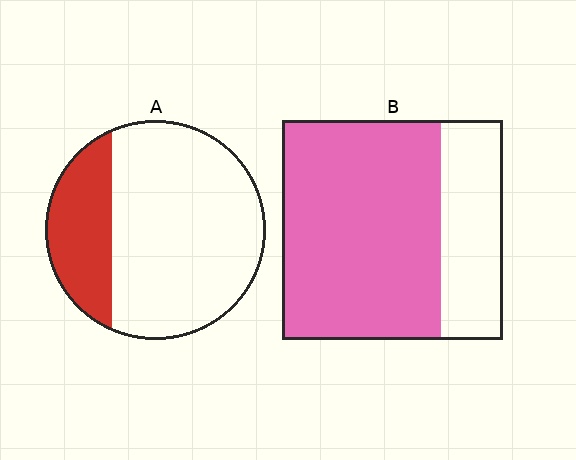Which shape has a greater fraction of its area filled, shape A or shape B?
Shape B.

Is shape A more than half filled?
No.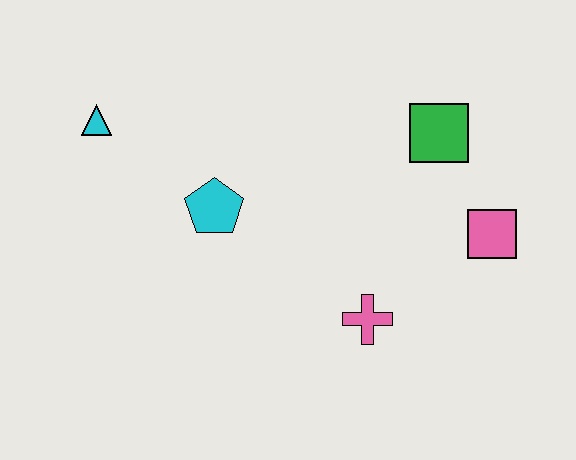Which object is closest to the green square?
The pink square is closest to the green square.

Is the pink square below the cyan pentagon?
Yes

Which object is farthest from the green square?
The cyan triangle is farthest from the green square.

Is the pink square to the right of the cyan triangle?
Yes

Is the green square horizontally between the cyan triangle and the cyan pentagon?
No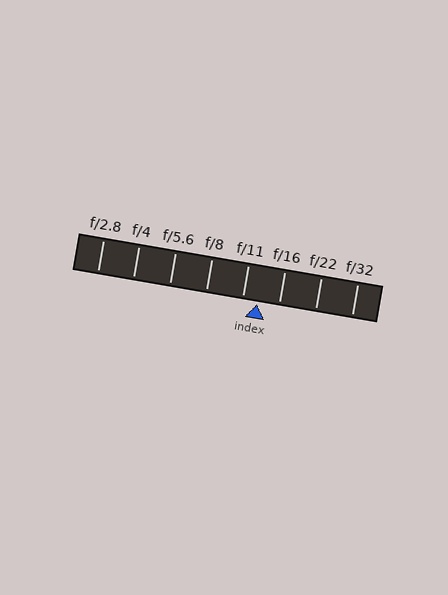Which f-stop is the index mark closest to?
The index mark is closest to f/11.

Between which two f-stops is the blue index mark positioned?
The index mark is between f/11 and f/16.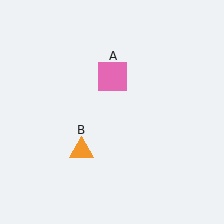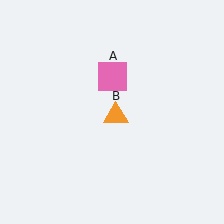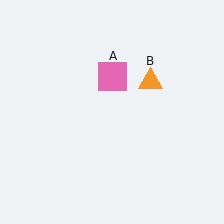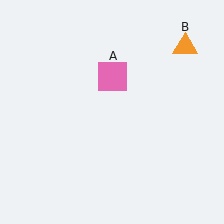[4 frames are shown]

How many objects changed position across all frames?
1 object changed position: orange triangle (object B).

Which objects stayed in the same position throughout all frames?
Pink square (object A) remained stationary.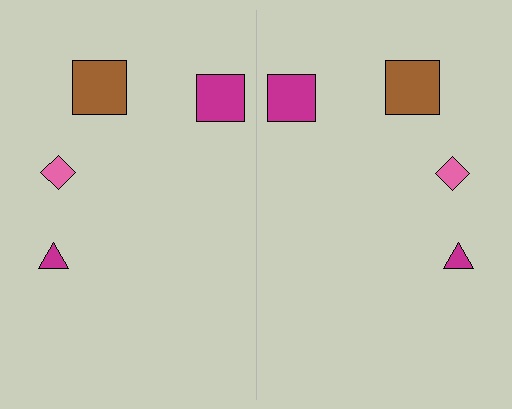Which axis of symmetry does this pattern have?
The pattern has a vertical axis of symmetry running through the center of the image.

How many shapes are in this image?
There are 8 shapes in this image.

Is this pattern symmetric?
Yes, this pattern has bilateral (reflection) symmetry.